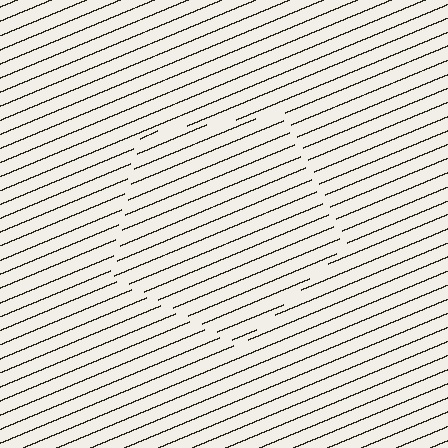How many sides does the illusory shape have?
5 sides — the line-ends trace a pentagon.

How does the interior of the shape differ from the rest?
The interior of the shape contains the same grating, shifted by half a period — the contour is defined by the phase discontinuity where line-ends from the inner and outer gratings abut.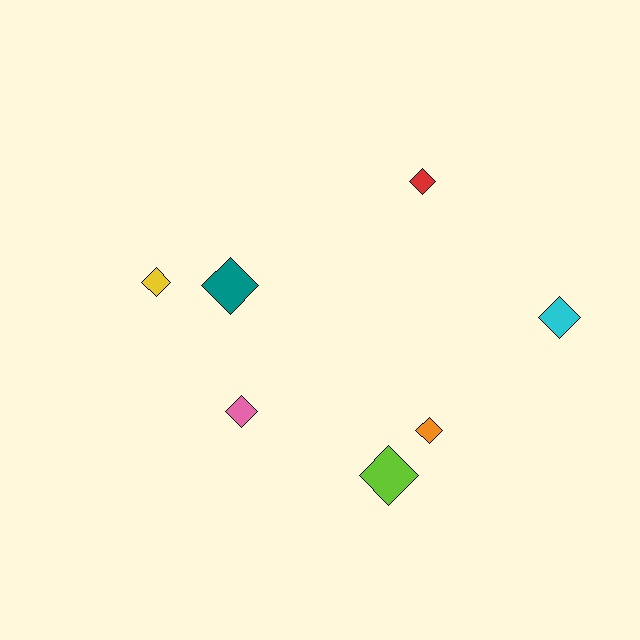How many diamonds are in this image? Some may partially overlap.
There are 7 diamonds.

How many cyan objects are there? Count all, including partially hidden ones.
There is 1 cyan object.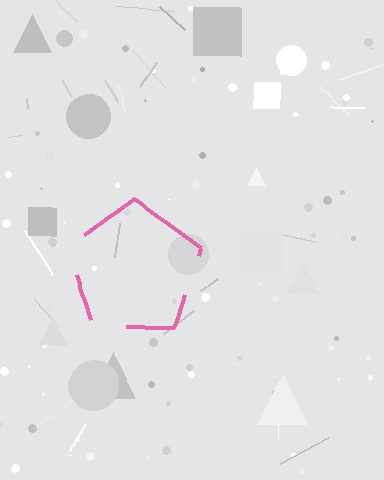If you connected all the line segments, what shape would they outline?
They would outline a pentagon.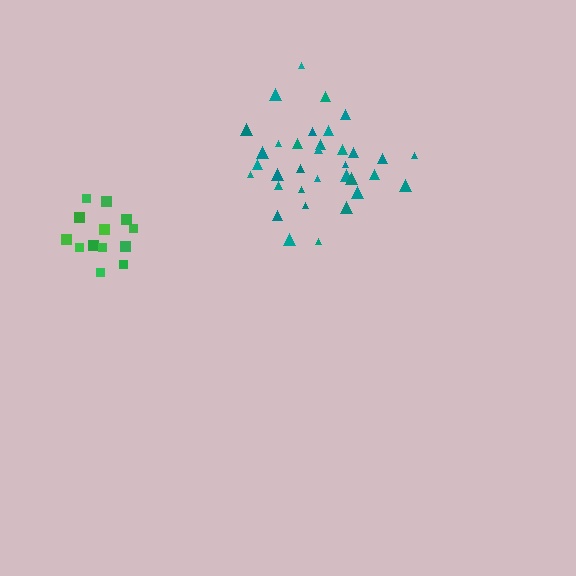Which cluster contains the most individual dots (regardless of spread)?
Teal (35).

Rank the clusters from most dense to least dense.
teal, green.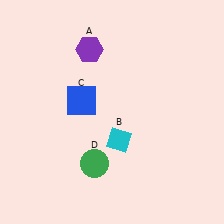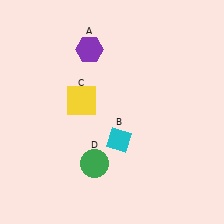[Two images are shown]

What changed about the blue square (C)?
In Image 1, C is blue. In Image 2, it changed to yellow.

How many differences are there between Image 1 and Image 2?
There is 1 difference between the two images.